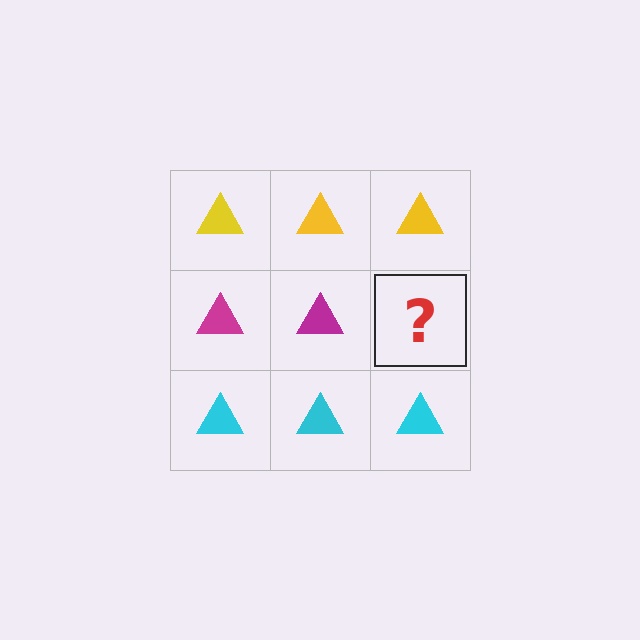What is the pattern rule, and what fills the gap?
The rule is that each row has a consistent color. The gap should be filled with a magenta triangle.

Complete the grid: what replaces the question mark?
The question mark should be replaced with a magenta triangle.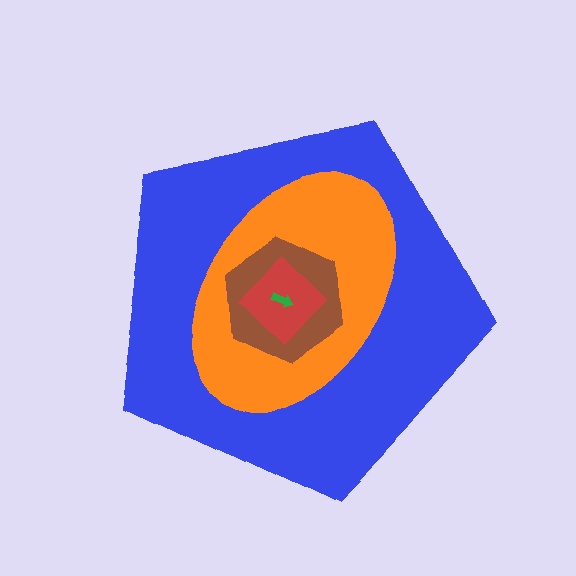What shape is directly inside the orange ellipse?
The brown hexagon.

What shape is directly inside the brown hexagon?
The red diamond.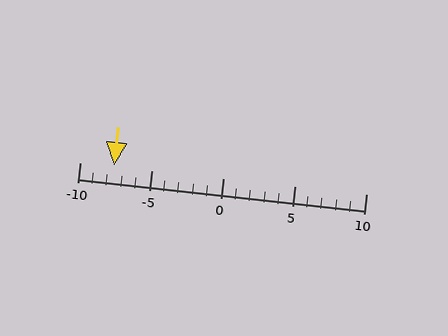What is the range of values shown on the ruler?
The ruler shows values from -10 to 10.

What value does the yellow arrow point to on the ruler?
The yellow arrow points to approximately -8.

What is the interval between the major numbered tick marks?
The major tick marks are spaced 5 units apart.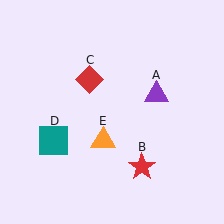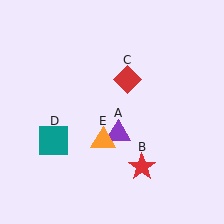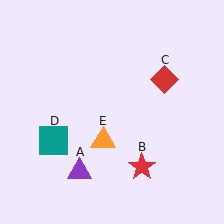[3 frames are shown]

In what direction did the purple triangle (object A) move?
The purple triangle (object A) moved down and to the left.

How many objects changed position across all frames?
2 objects changed position: purple triangle (object A), red diamond (object C).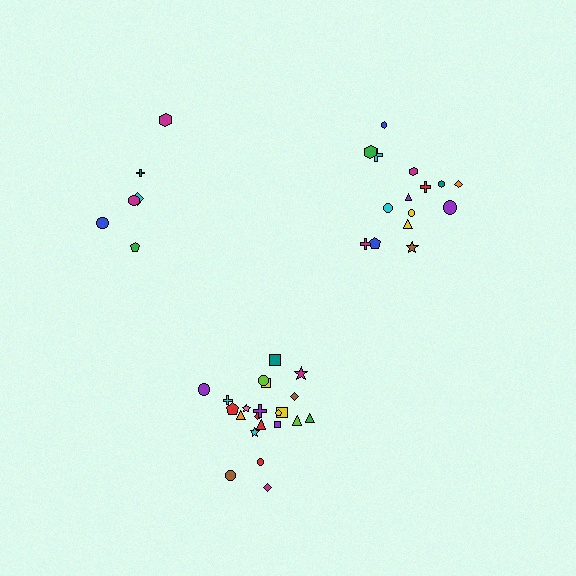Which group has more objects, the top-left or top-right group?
The top-right group.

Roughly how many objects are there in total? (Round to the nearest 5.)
Roughly 45 objects in total.